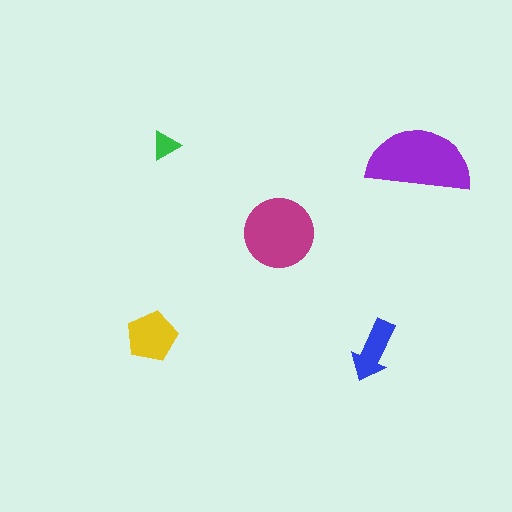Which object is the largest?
The purple semicircle.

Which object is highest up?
The green triangle is topmost.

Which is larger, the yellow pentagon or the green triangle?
The yellow pentagon.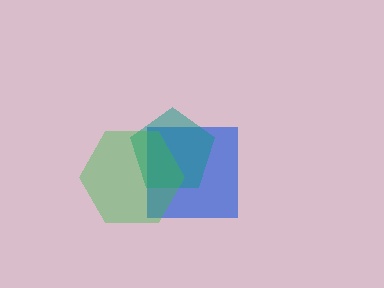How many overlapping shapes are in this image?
There are 3 overlapping shapes in the image.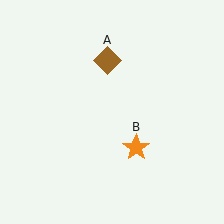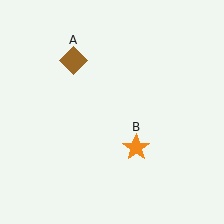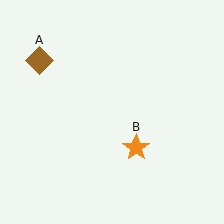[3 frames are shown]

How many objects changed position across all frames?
1 object changed position: brown diamond (object A).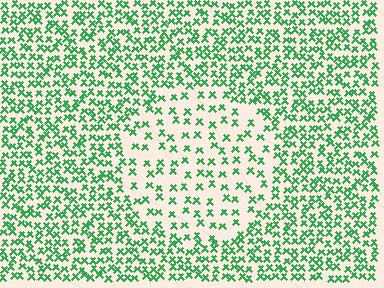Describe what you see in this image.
The image contains small green elements arranged at two different densities. A circle-shaped region is visible where the elements are less densely packed than the surrounding area.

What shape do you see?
I see a circle.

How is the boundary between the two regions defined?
The boundary is defined by a change in element density (approximately 2.1x ratio). All elements are the same color, size, and shape.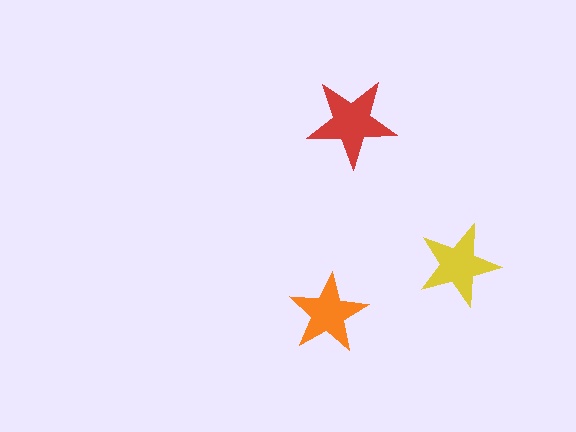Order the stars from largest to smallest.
the red one, the yellow one, the orange one.